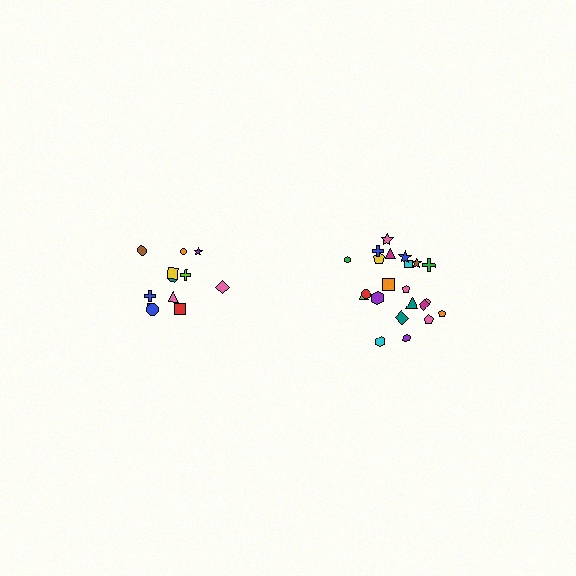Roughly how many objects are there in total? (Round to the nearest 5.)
Roughly 35 objects in total.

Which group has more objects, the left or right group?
The right group.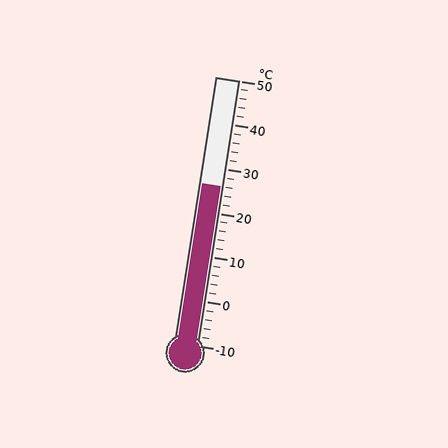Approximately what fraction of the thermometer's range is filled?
The thermometer is filled to approximately 60% of its range.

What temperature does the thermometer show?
The thermometer shows approximately 26°C.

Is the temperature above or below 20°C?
The temperature is above 20°C.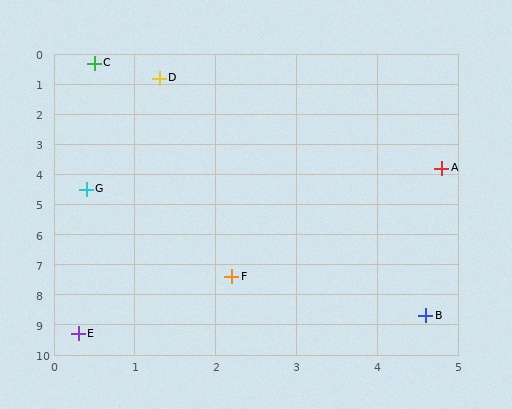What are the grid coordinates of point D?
Point D is at approximately (1.3, 0.8).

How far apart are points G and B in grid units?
Points G and B are about 5.9 grid units apart.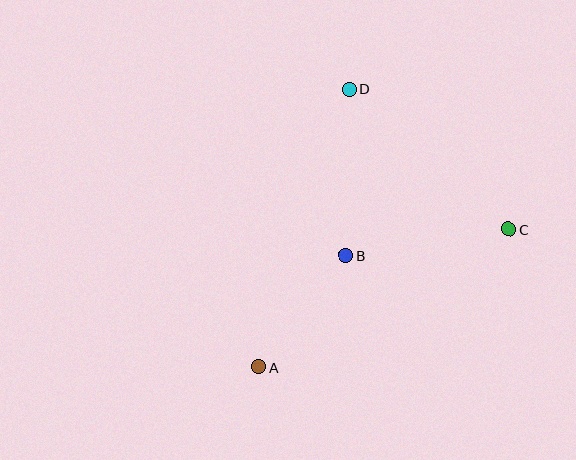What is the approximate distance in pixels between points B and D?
The distance between B and D is approximately 167 pixels.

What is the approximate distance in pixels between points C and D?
The distance between C and D is approximately 213 pixels.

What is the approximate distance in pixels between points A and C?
The distance between A and C is approximately 286 pixels.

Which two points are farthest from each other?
Points A and D are farthest from each other.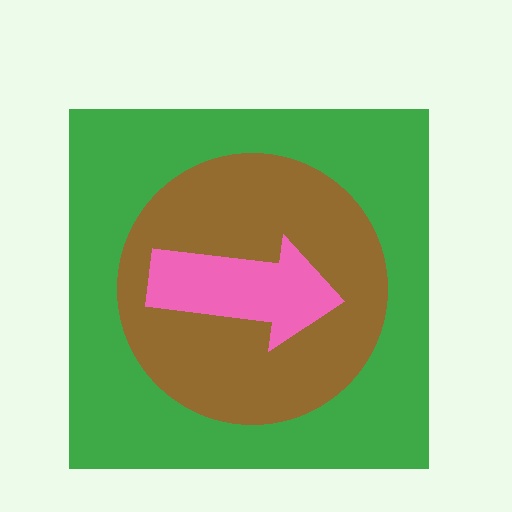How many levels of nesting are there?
3.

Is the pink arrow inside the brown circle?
Yes.